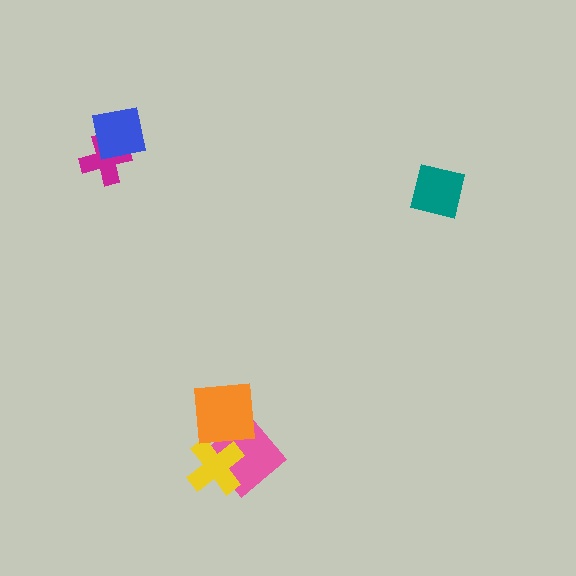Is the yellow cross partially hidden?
Yes, it is partially covered by another shape.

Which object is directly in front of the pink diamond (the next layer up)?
The yellow cross is directly in front of the pink diamond.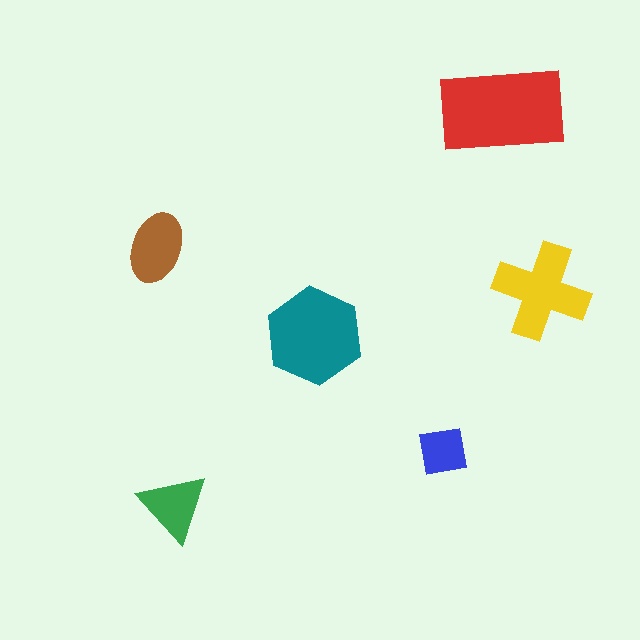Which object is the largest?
The red rectangle.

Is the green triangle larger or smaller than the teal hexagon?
Smaller.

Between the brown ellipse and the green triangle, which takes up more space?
The brown ellipse.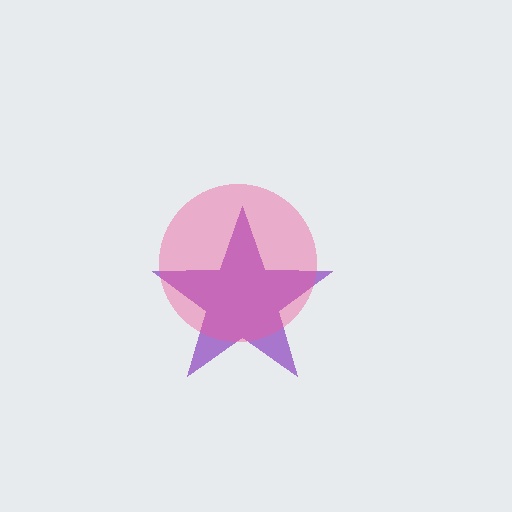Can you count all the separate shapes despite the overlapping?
Yes, there are 2 separate shapes.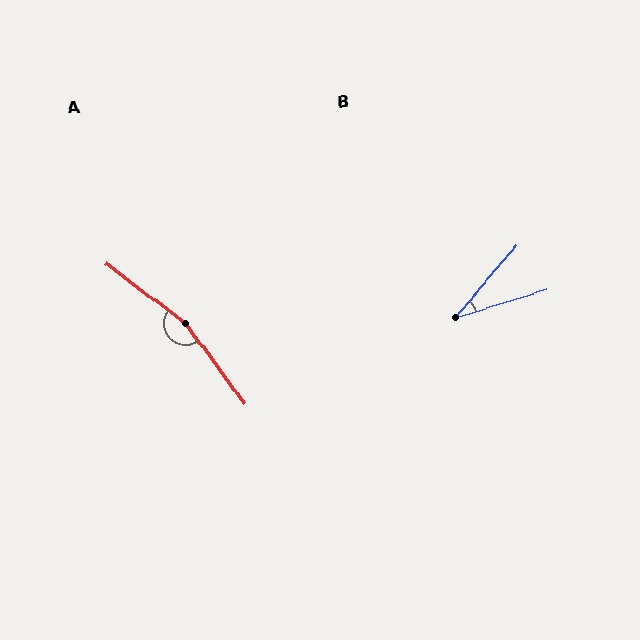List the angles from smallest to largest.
B (32°), A (163°).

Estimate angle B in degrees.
Approximately 32 degrees.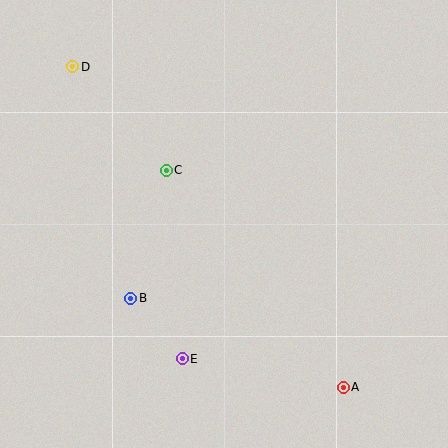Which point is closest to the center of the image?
Point C at (166, 170) is closest to the center.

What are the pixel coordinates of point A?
Point A is at (343, 387).